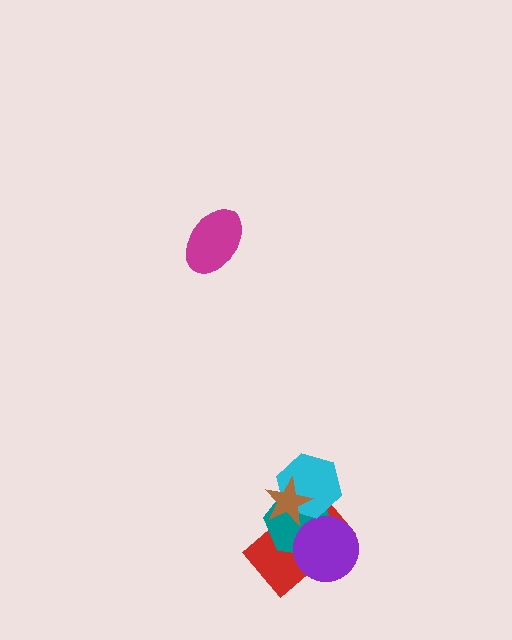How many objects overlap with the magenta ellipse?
0 objects overlap with the magenta ellipse.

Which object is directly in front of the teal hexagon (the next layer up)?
The purple circle is directly in front of the teal hexagon.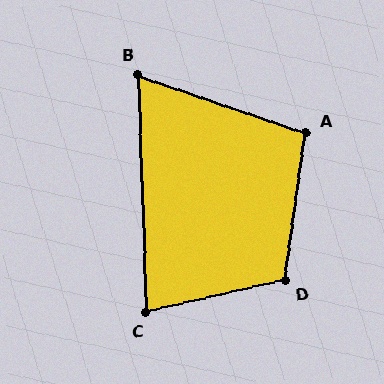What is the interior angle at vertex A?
Approximately 101 degrees (obtuse).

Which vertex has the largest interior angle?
D, at approximately 111 degrees.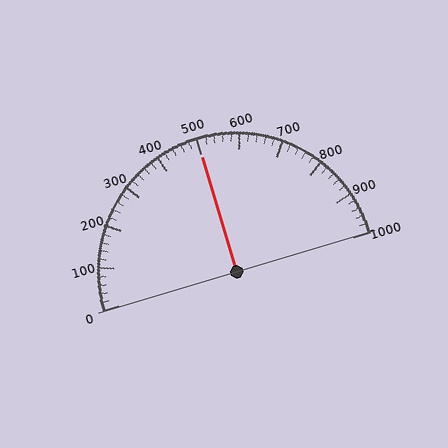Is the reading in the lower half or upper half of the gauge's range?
The reading is in the upper half of the range (0 to 1000).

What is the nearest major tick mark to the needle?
The nearest major tick mark is 500.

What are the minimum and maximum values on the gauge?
The gauge ranges from 0 to 1000.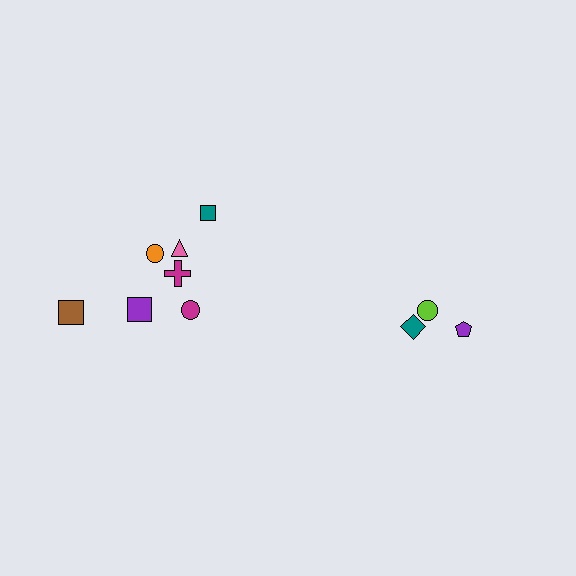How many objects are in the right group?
There are 3 objects.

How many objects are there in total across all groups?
There are 10 objects.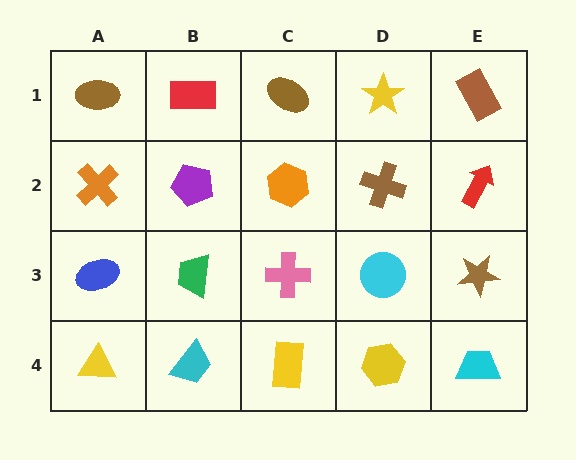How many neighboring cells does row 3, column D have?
4.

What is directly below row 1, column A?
An orange cross.